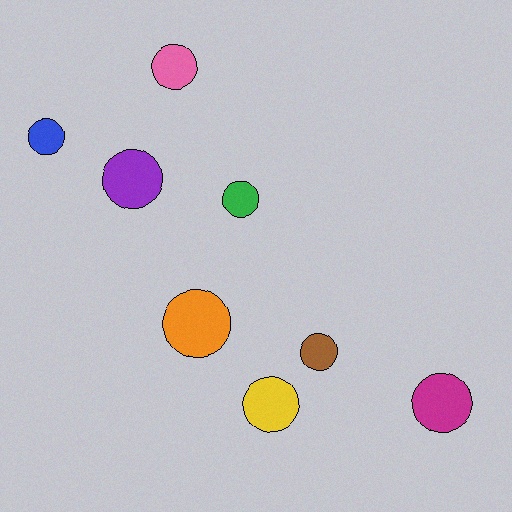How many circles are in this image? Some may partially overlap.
There are 8 circles.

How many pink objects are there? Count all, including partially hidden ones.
There is 1 pink object.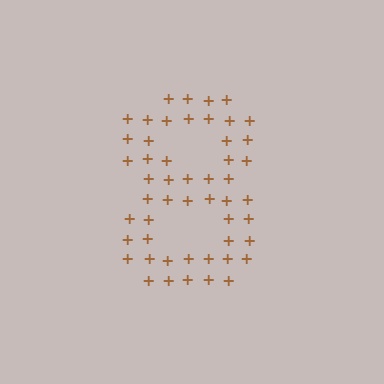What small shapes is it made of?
It is made of small plus signs.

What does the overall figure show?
The overall figure shows the digit 8.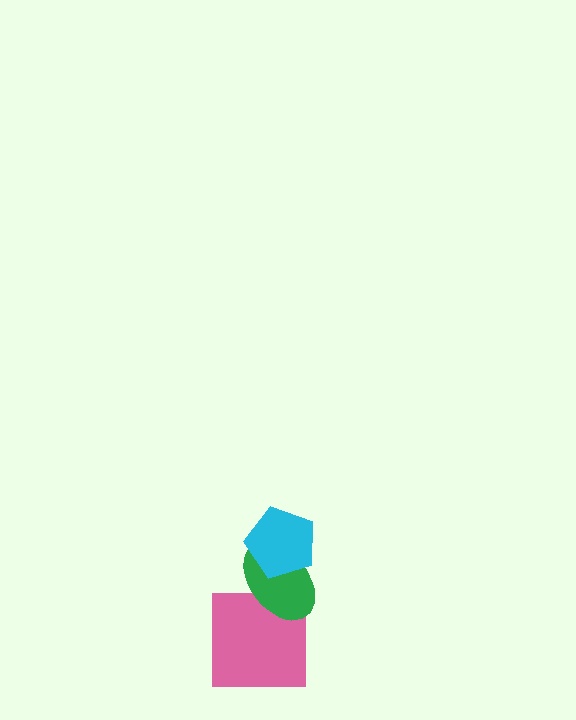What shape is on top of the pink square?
The green ellipse is on top of the pink square.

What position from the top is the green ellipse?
The green ellipse is 2nd from the top.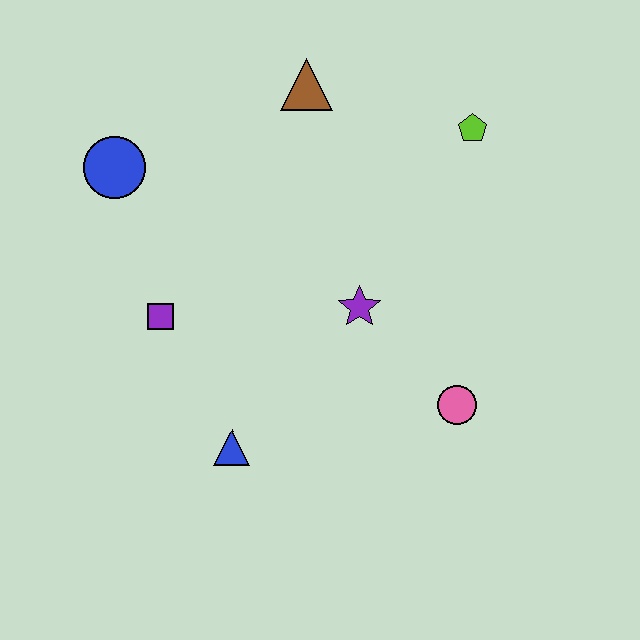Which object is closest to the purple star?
The pink circle is closest to the purple star.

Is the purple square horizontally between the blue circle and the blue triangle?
Yes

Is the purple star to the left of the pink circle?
Yes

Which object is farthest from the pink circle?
The blue circle is farthest from the pink circle.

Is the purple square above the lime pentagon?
No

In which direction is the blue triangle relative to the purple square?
The blue triangle is below the purple square.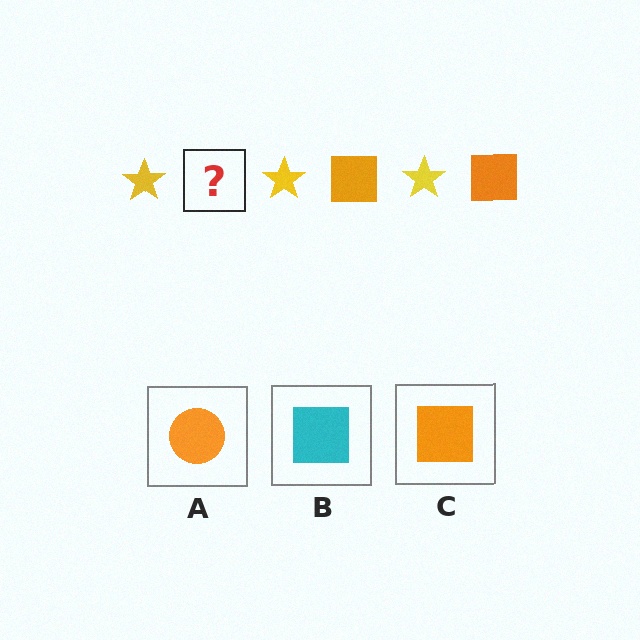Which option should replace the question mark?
Option C.